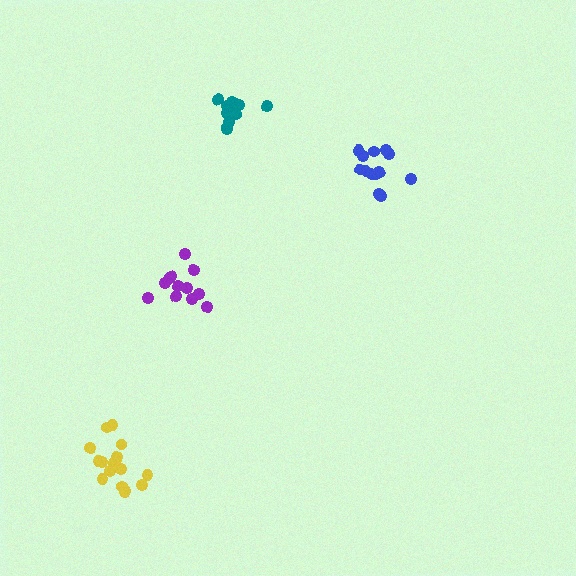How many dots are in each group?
Group 1: 16 dots, Group 2: 11 dots, Group 3: 12 dots, Group 4: 13 dots (52 total).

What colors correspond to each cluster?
The clusters are colored: yellow, teal, purple, blue.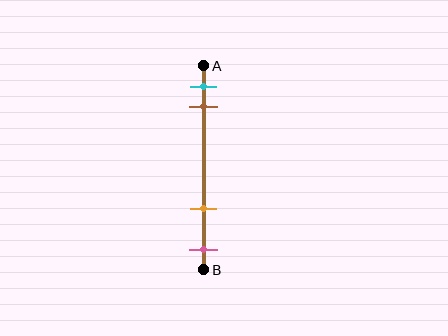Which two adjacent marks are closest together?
The cyan and brown marks are the closest adjacent pair.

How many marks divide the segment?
There are 4 marks dividing the segment.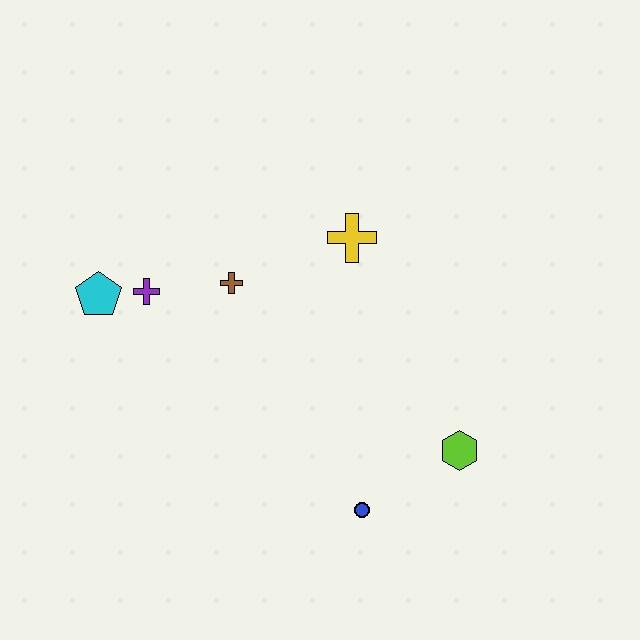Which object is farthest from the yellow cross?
The blue circle is farthest from the yellow cross.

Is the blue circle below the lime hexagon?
Yes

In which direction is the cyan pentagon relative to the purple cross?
The cyan pentagon is to the left of the purple cross.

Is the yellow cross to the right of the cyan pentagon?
Yes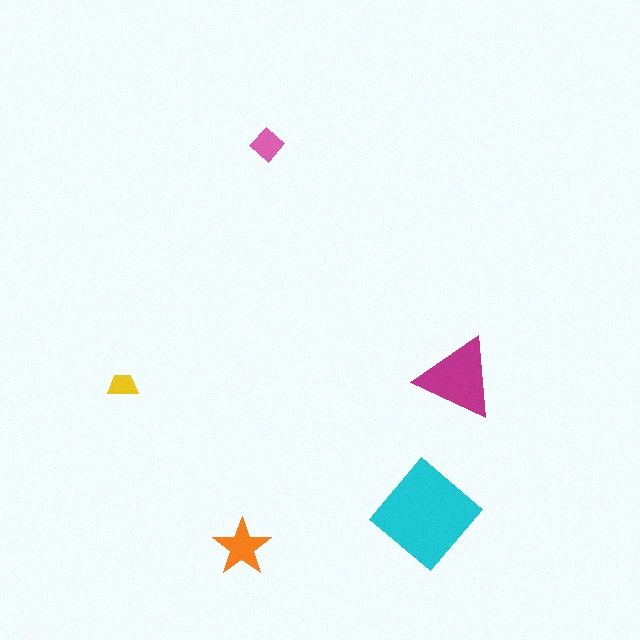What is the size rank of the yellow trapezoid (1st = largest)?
5th.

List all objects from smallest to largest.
The yellow trapezoid, the pink diamond, the orange star, the magenta triangle, the cyan diamond.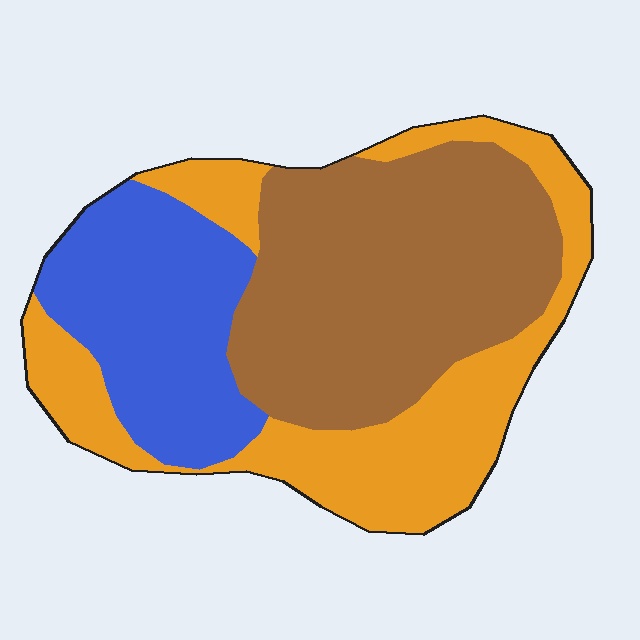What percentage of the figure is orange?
Orange takes up about one third (1/3) of the figure.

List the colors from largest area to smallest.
From largest to smallest: brown, orange, blue.